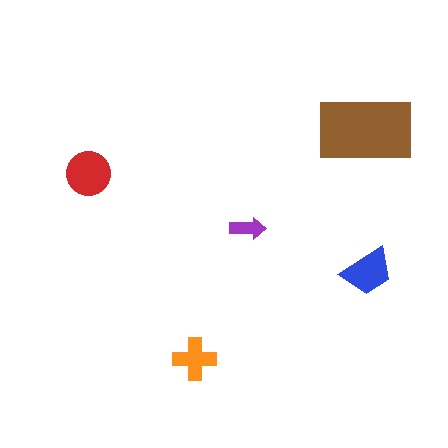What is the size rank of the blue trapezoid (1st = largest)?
3rd.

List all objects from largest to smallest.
The brown rectangle, the red circle, the blue trapezoid, the orange cross, the purple arrow.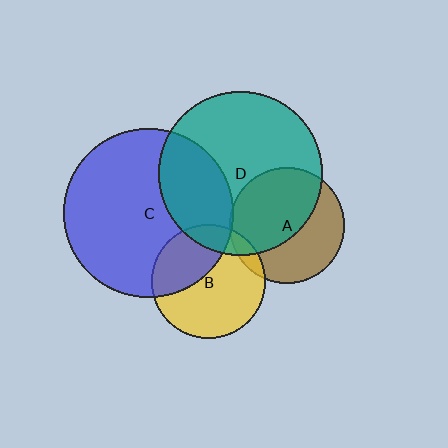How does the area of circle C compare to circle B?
Approximately 2.2 times.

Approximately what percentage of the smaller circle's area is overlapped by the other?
Approximately 55%.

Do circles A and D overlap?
Yes.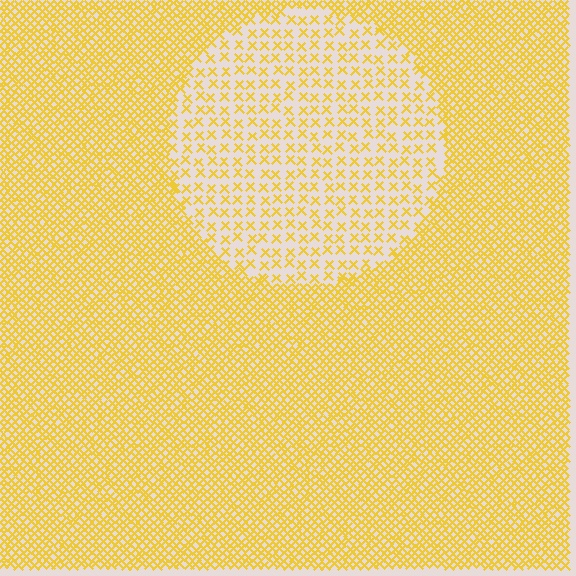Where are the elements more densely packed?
The elements are more densely packed outside the circle boundary.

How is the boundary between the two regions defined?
The boundary is defined by a change in element density (approximately 2.8x ratio). All elements are the same color, size, and shape.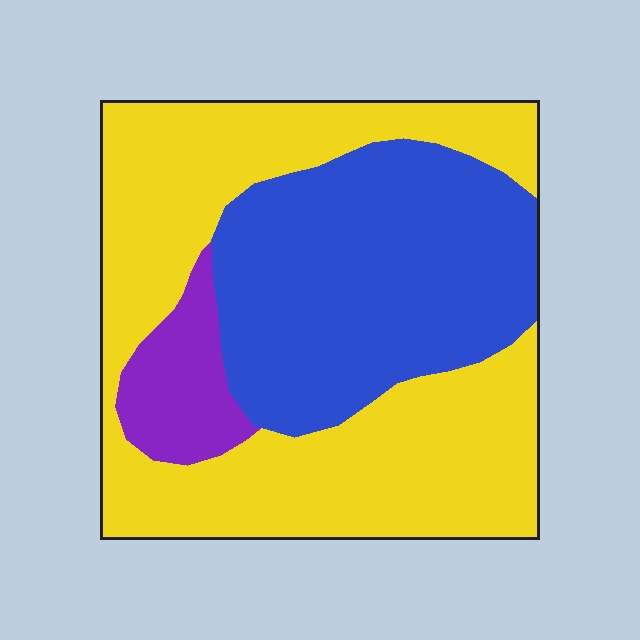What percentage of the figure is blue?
Blue covers 38% of the figure.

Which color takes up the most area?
Yellow, at roughly 55%.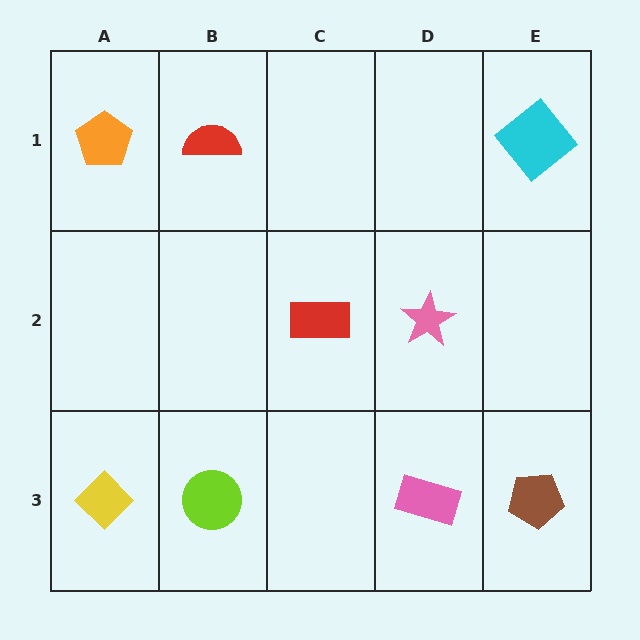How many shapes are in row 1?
3 shapes.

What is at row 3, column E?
A brown pentagon.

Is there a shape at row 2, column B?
No, that cell is empty.